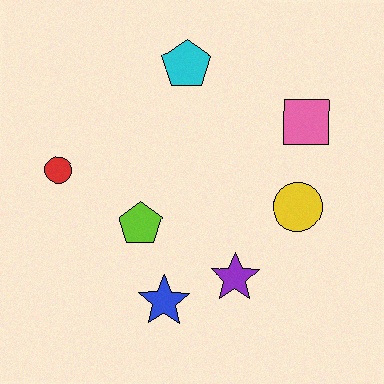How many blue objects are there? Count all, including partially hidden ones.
There is 1 blue object.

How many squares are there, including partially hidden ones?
There is 1 square.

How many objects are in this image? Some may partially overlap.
There are 7 objects.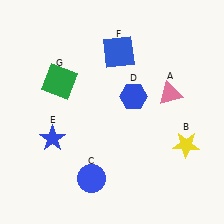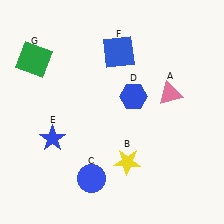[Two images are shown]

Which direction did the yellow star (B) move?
The yellow star (B) moved left.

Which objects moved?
The objects that moved are: the yellow star (B), the green square (G).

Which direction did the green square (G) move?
The green square (G) moved left.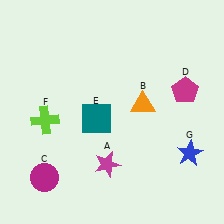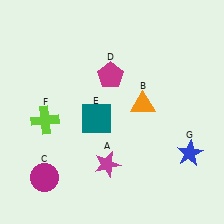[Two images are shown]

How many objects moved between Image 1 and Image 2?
1 object moved between the two images.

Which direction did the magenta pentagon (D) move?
The magenta pentagon (D) moved left.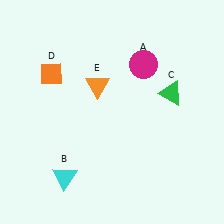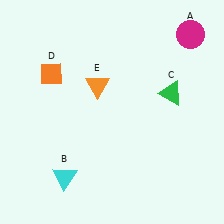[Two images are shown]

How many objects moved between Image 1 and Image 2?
1 object moved between the two images.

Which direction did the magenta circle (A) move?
The magenta circle (A) moved right.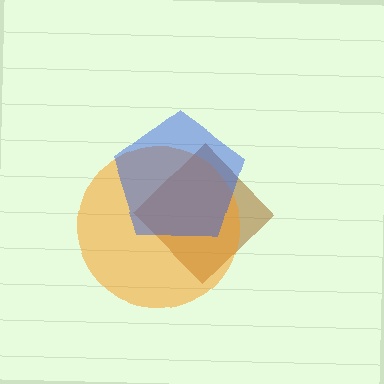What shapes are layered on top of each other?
The layered shapes are: a brown diamond, an orange circle, a blue pentagon.